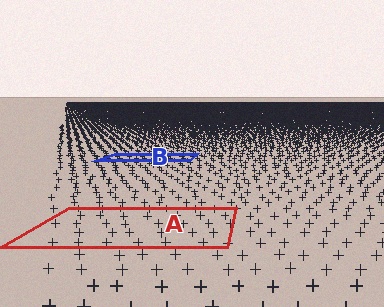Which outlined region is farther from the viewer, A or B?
Region B is farther from the viewer — the texture elements inside it appear smaller and more densely packed.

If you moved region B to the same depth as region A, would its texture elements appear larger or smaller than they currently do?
They would appear larger. At a closer depth, the same texture elements are projected at a bigger on-screen size.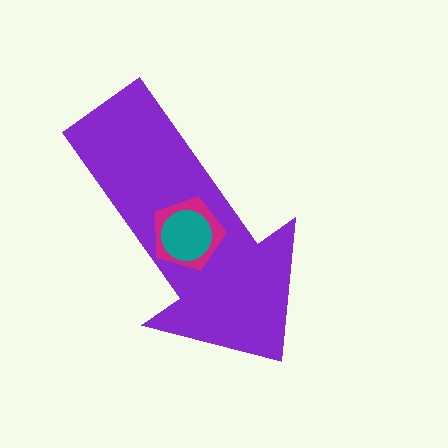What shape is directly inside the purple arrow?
The magenta pentagon.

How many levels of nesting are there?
3.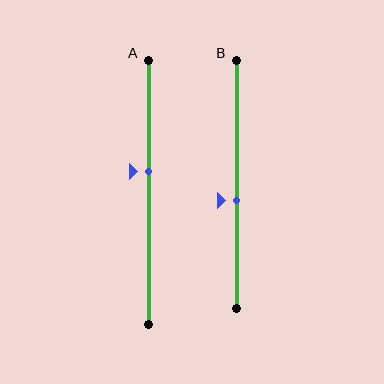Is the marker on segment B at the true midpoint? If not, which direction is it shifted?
No, the marker on segment B is shifted downward by about 6% of the segment length.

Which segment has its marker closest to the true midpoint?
Segment B has its marker closest to the true midpoint.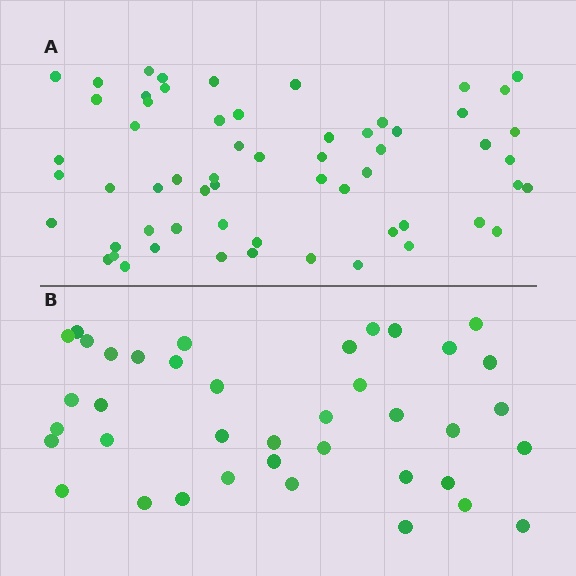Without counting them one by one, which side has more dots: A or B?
Region A (the top region) has more dots.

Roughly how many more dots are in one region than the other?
Region A has approximately 20 more dots than region B.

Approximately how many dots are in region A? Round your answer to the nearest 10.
About 60 dots.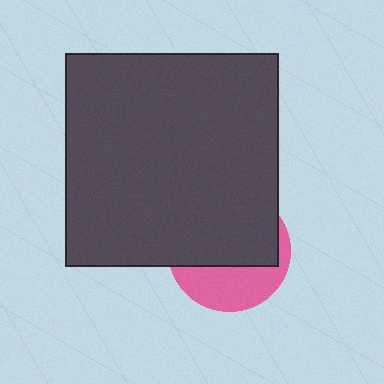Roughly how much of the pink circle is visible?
A small part of it is visible (roughly 37%).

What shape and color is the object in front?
The object in front is a dark gray square.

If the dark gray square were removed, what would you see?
You would see the complete pink circle.